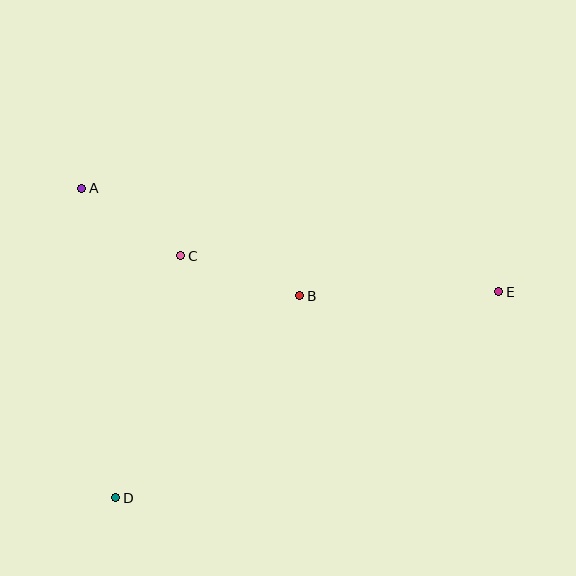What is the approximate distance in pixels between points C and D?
The distance between C and D is approximately 251 pixels.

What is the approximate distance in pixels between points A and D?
The distance between A and D is approximately 311 pixels.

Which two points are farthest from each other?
Points D and E are farthest from each other.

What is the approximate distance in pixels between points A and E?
The distance between A and E is approximately 430 pixels.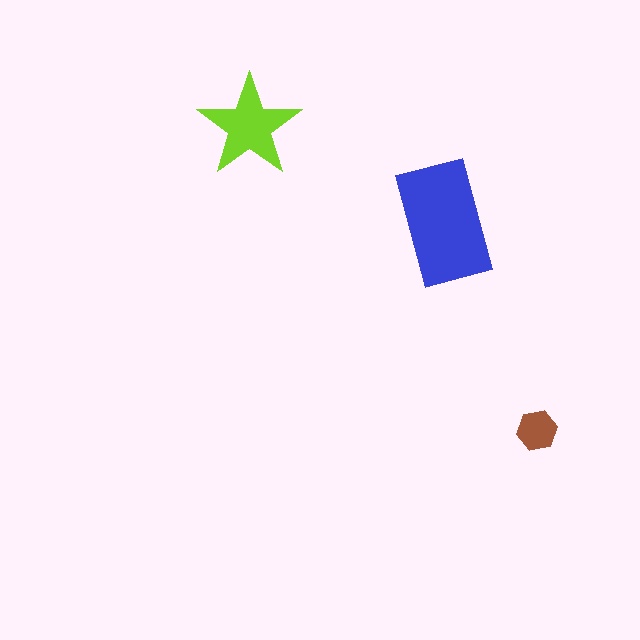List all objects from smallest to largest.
The brown hexagon, the lime star, the blue rectangle.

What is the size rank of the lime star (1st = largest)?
2nd.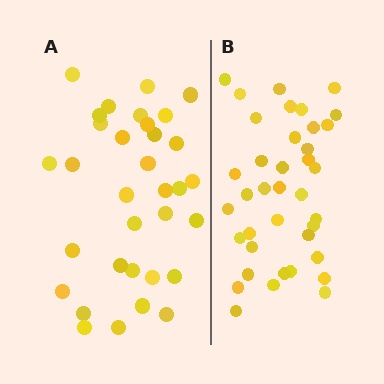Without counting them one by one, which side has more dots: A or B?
Region B (the right region) has more dots.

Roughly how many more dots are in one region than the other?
Region B has about 5 more dots than region A.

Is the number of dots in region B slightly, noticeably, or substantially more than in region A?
Region B has only slightly more — the two regions are fairly close. The ratio is roughly 1.2 to 1.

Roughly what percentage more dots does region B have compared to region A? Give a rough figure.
About 15% more.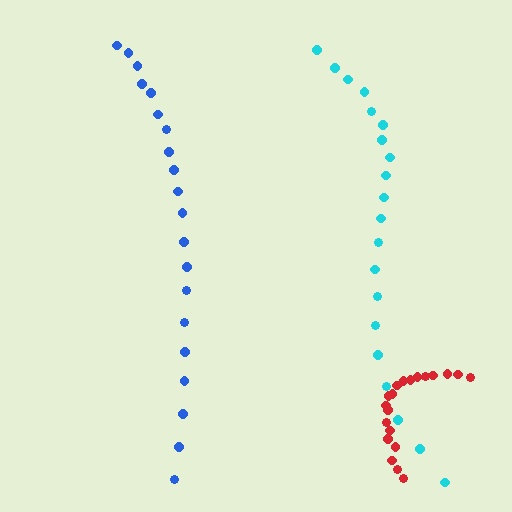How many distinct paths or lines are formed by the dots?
There are 3 distinct paths.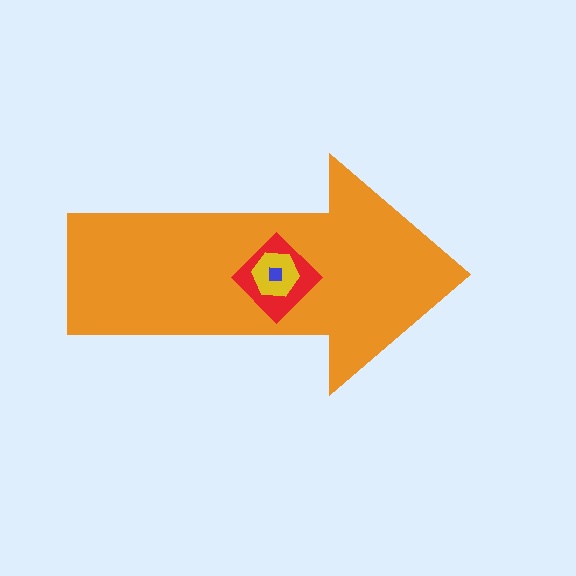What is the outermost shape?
The orange arrow.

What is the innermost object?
The blue square.